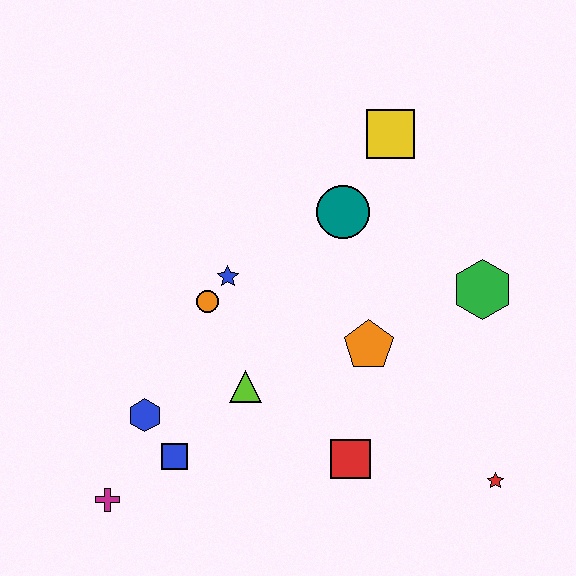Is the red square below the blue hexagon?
Yes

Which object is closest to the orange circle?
The blue star is closest to the orange circle.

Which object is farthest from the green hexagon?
The magenta cross is farthest from the green hexagon.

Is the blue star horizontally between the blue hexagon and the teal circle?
Yes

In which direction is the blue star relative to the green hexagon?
The blue star is to the left of the green hexagon.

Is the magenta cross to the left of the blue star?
Yes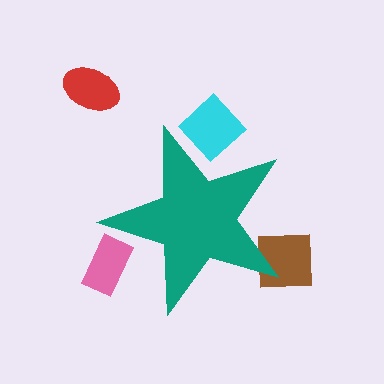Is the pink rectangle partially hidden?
Yes, the pink rectangle is partially hidden behind the teal star.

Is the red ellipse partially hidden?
No, the red ellipse is fully visible.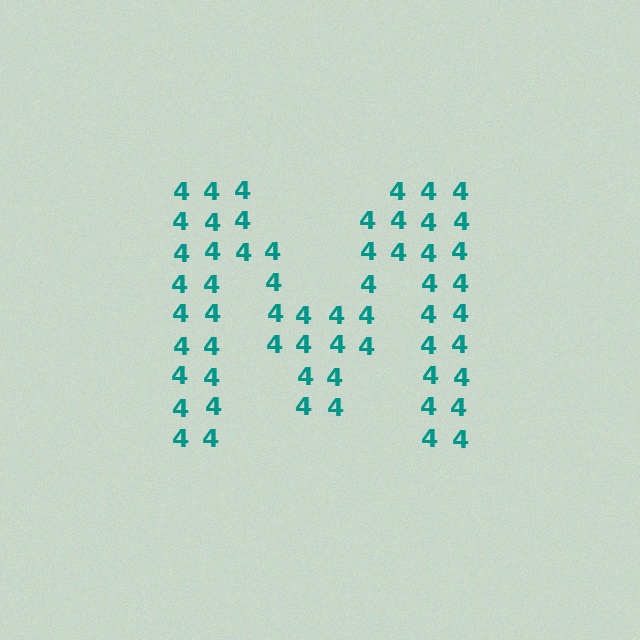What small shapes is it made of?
It is made of small digit 4's.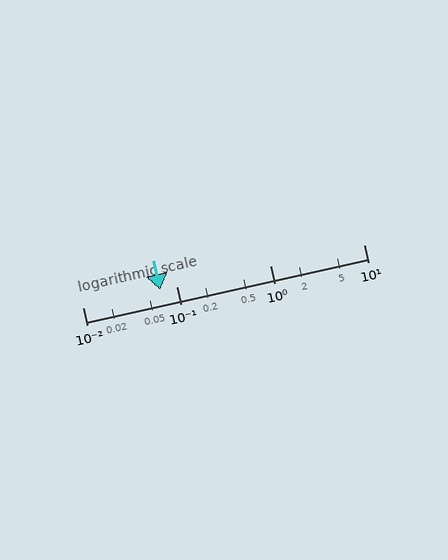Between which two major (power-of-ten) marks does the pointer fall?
The pointer is between 0.01 and 0.1.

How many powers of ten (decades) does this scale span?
The scale spans 3 decades, from 0.01 to 10.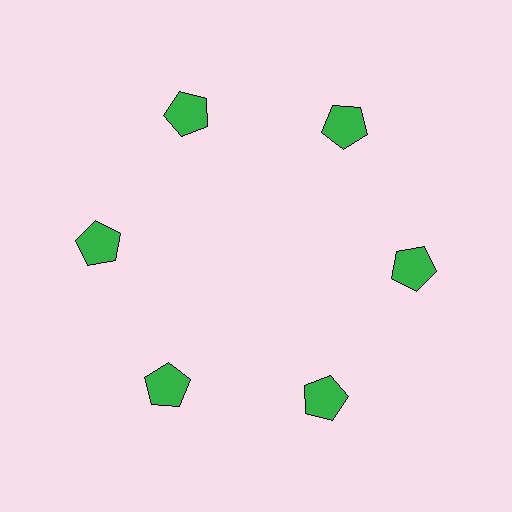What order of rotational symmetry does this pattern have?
This pattern has 6-fold rotational symmetry.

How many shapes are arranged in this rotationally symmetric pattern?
There are 6 shapes, arranged in 6 groups of 1.